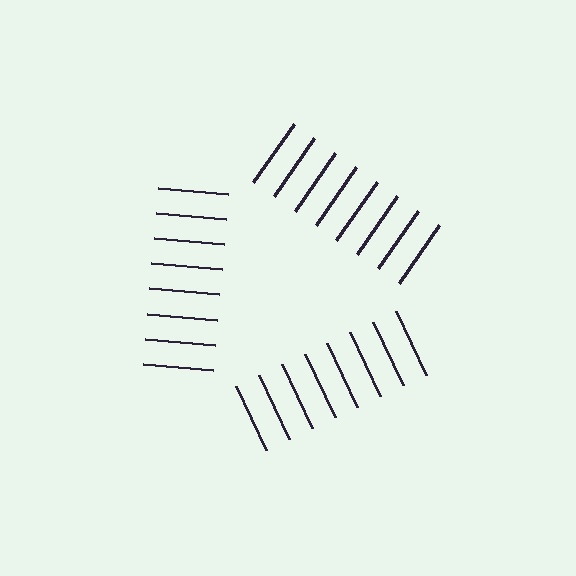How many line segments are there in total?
24 — 8 along each of the 3 edges.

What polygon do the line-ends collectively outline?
An illusory triangle — the line segments terminate on its edges but no continuous stroke is drawn.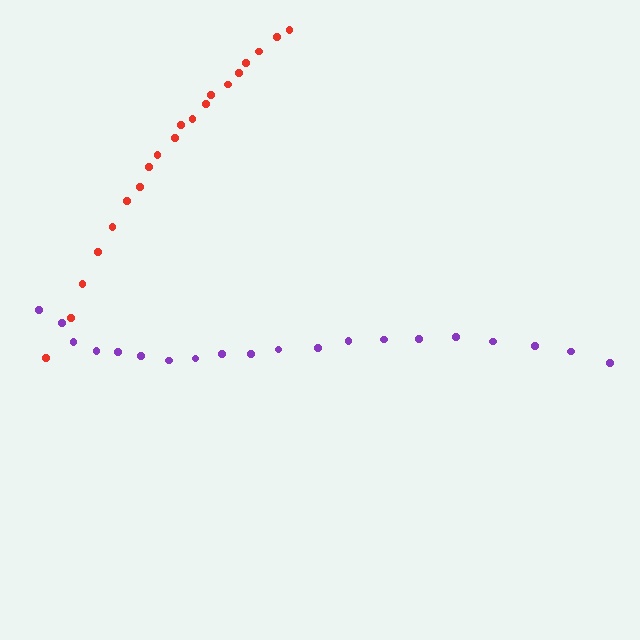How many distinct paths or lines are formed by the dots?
There are 2 distinct paths.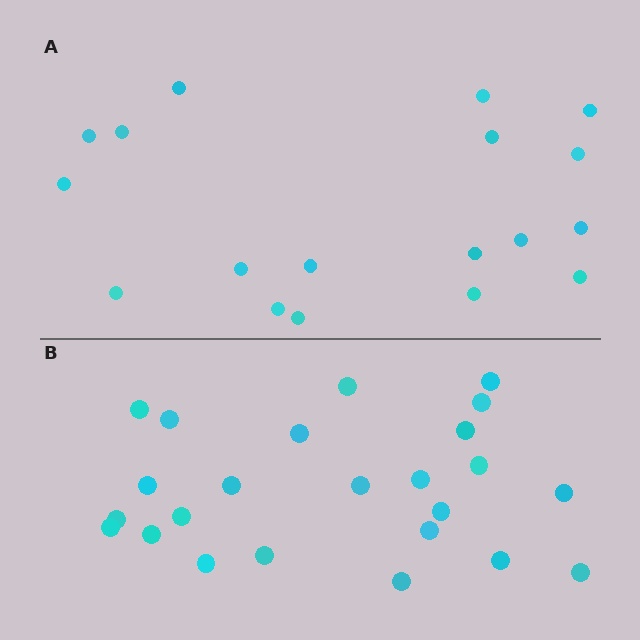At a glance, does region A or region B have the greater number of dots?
Region B (the bottom region) has more dots.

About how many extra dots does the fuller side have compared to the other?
Region B has about 6 more dots than region A.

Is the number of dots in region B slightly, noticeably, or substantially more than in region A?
Region B has noticeably more, but not dramatically so. The ratio is roughly 1.3 to 1.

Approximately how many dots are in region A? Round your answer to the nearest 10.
About 20 dots. (The exact count is 18, which rounds to 20.)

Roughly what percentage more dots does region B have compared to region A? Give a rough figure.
About 35% more.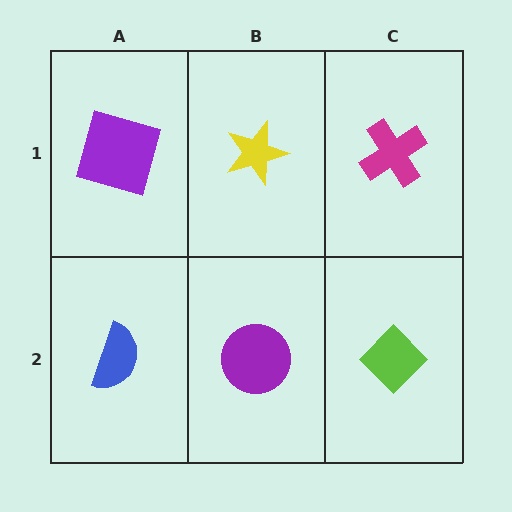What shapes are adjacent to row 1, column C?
A lime diamond (row 2, column C), a yellow star (row 1, column B).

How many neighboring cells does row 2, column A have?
2.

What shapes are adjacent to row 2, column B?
A yellow star (row 1, column B), a blue semicircle (row 2, column A), a lime diamond (row 2, column C).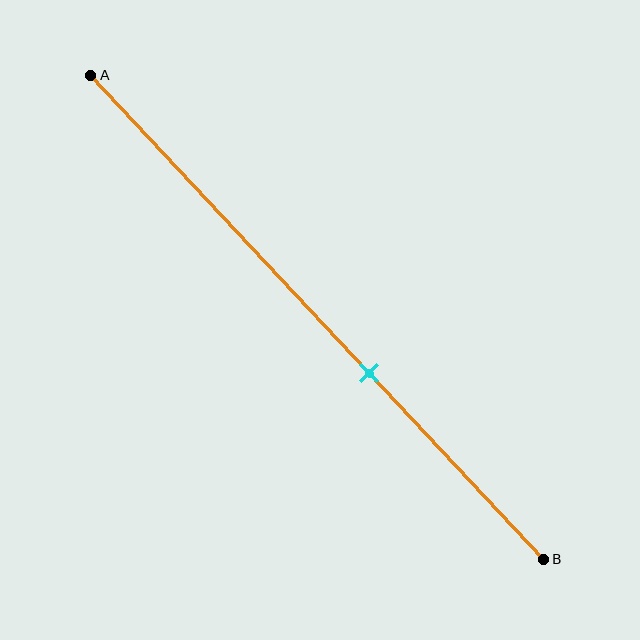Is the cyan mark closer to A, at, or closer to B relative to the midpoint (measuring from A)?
The cyan mark is closer to point B than the midpoint of segment AB.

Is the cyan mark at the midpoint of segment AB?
No, the mark is at about 60% from A, not at the 50% midpoint.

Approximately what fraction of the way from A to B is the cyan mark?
The cyan mark is approximately 60% of the way from A to B.